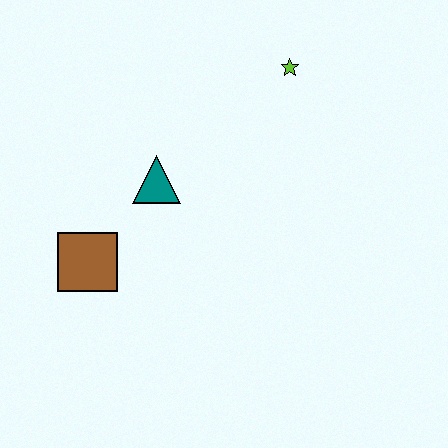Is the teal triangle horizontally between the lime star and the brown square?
Yes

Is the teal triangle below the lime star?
Yes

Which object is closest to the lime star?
The teal triangle is closest to the lime star.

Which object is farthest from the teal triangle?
The lime star is farthest from the teal triangle.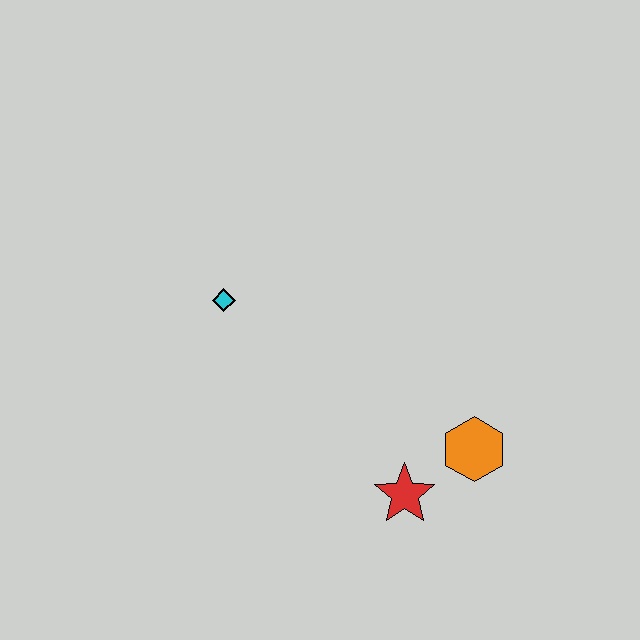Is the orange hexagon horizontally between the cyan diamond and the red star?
No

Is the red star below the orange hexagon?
Yes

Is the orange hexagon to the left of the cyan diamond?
No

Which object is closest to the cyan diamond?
The red star is closest to the cyan diamond.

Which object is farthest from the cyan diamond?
The orange hexagon is farthest from the cyan diamond.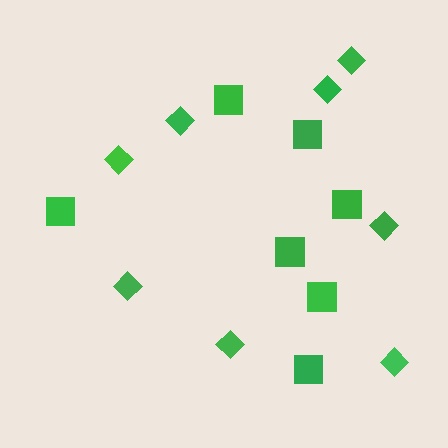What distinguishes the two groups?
There are 2 groups: one group of squares (7) and one group of diamonds (8).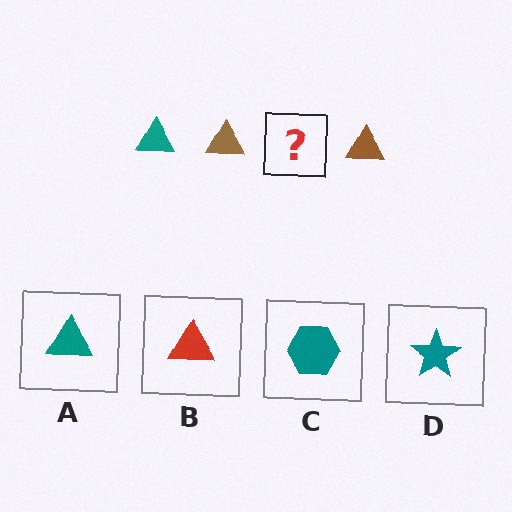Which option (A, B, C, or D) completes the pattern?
A.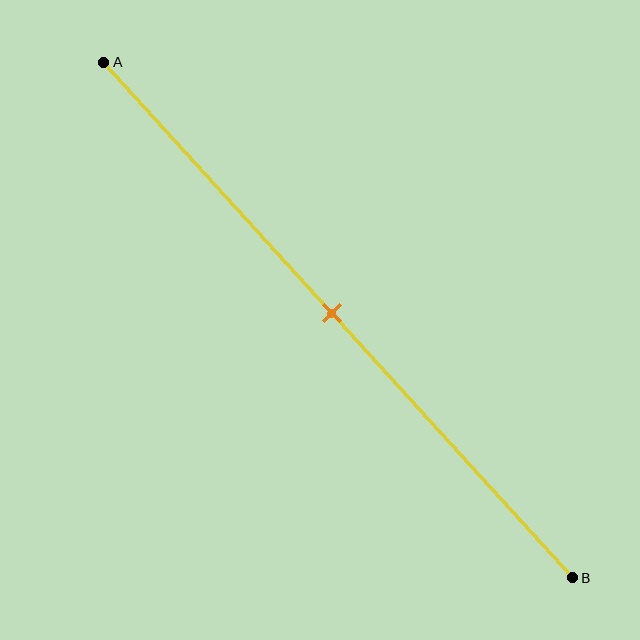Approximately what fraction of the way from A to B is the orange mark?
The orange mark is approximately 50% of the way from A to B.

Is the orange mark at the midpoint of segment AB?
Yes, the mark is approximately at the midpoint.